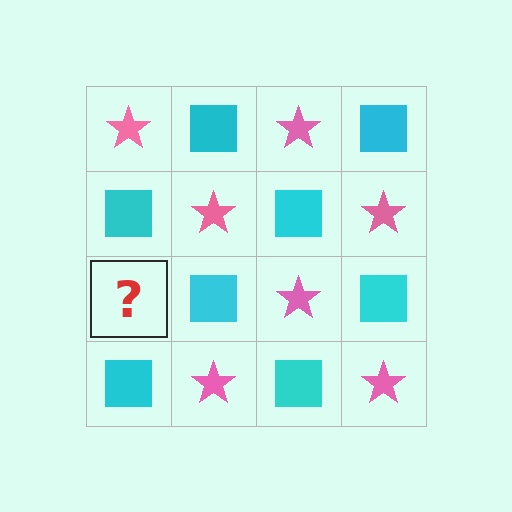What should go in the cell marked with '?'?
The missing cell should contain a pink star.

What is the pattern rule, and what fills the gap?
The rule is that it alternates pink star and cyan square in a checkerboard pattern. The gap should be filled with a pink star.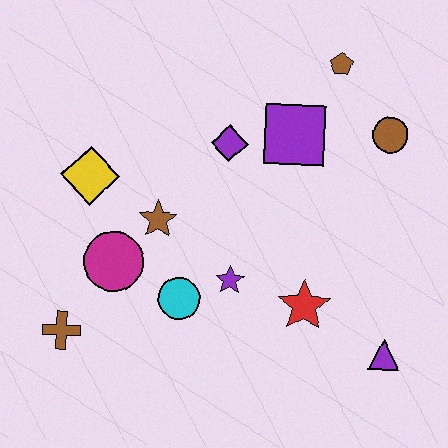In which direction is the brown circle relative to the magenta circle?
The brown circle is to the right of the magenta circle.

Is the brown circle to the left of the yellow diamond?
No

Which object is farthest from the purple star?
The brown pentagon is farthest from the purple star.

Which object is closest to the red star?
The purple star is closest to the red star.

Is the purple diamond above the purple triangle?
Yes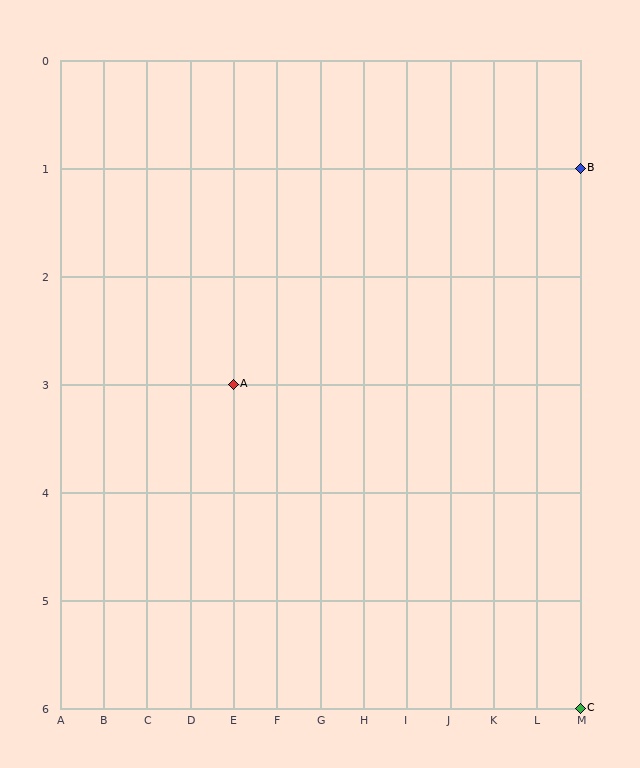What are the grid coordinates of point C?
Point C is at grid coordinates (M, 6).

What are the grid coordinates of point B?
Point B is at grid coordinates (M, 1).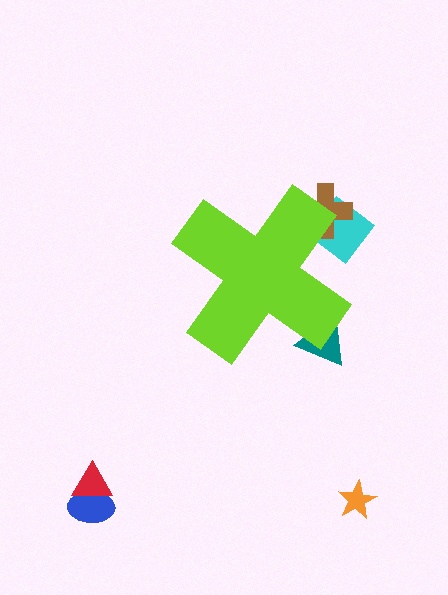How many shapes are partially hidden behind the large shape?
3 shapes are partially hidden.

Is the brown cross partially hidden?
Yes, the brown cross is partially hidden behind the lime cross.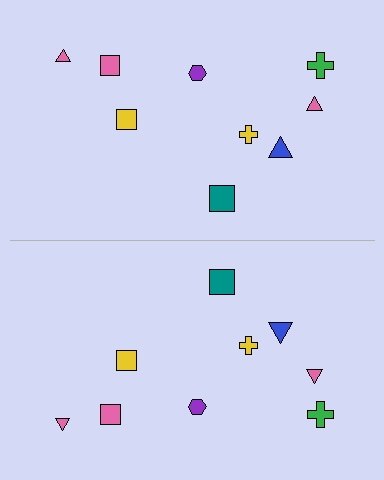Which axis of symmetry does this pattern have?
The pattern has a horizontal axis of symmetry running through the center of the image.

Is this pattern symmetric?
Yes, this pattern has bilateral (reflection) symmetry.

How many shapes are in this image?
There are 18 shapes in this image.